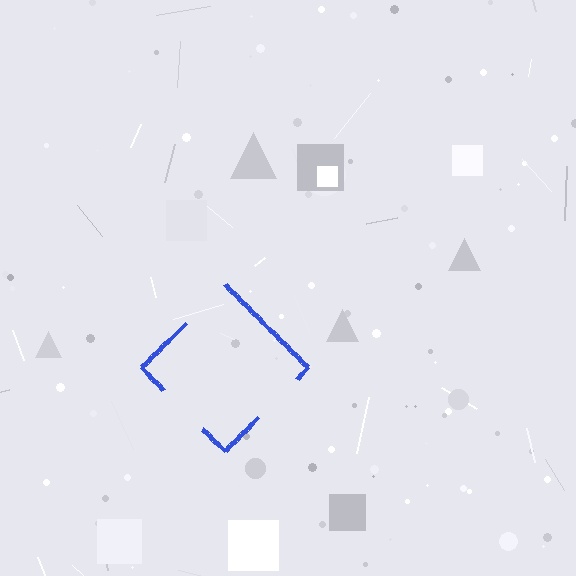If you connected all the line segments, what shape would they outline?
They would outline a diamond.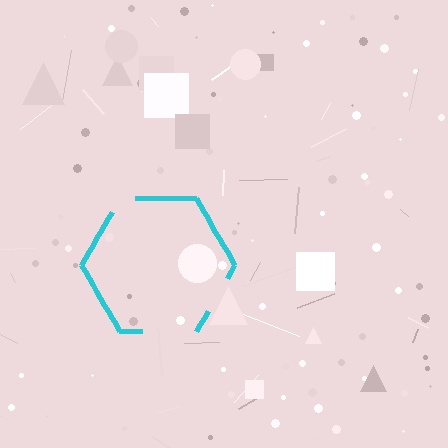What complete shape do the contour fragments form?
The contour fragments form a hexagon.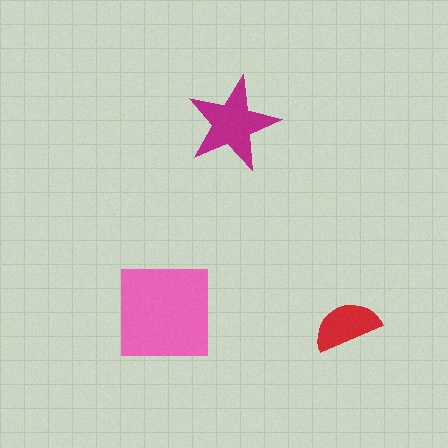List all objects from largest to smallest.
The pink square, the magenta star, the red semicircle.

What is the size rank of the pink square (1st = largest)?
1st.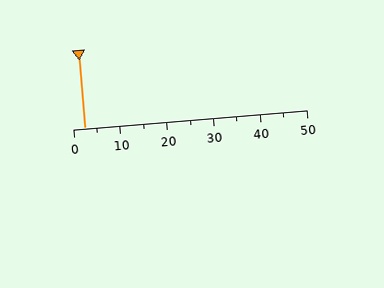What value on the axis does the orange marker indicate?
The marker indicates approximately 2.5.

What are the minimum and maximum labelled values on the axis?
The axis runs from 0 to 50.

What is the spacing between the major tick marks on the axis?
The major ticks are spaced 10 apart.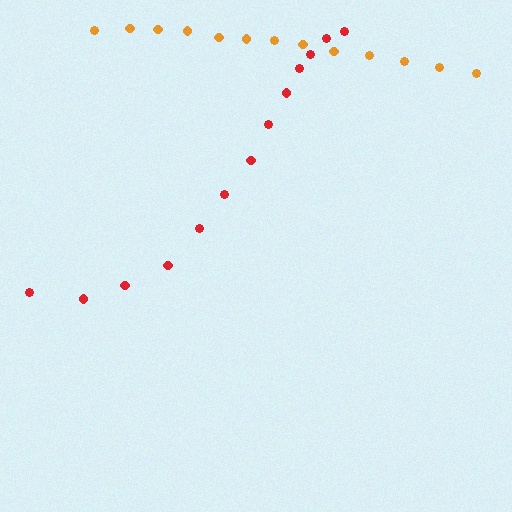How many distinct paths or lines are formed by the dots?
There are 2 distinct paths.